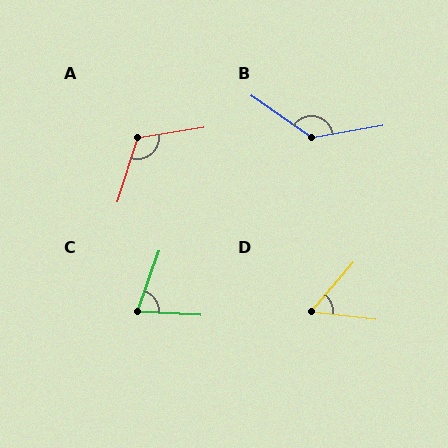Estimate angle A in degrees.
Approximately 116 degrees.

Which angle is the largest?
B, at approximately 135 degrees.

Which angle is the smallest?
D, at approximately 56 degrees.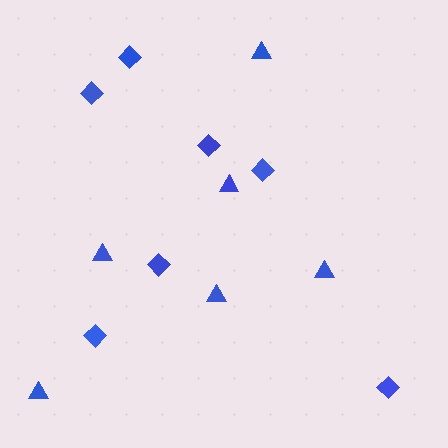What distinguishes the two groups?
There are 2 groups: one group of diamonds (7) and one group of triangles (6).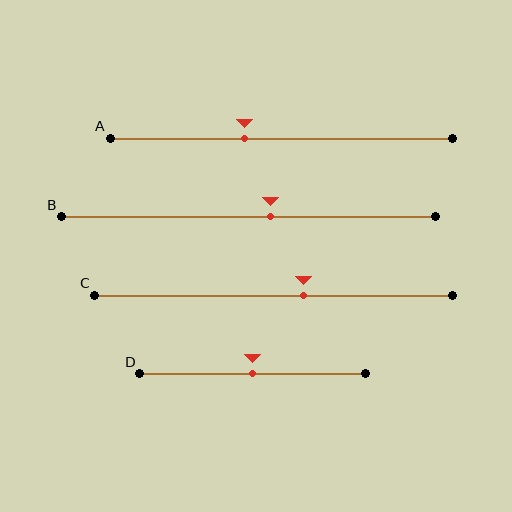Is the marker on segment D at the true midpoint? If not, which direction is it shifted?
Yes, the marker on segment D is at the true midpoint.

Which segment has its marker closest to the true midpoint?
Segment D has its marker closest to the true midpoint.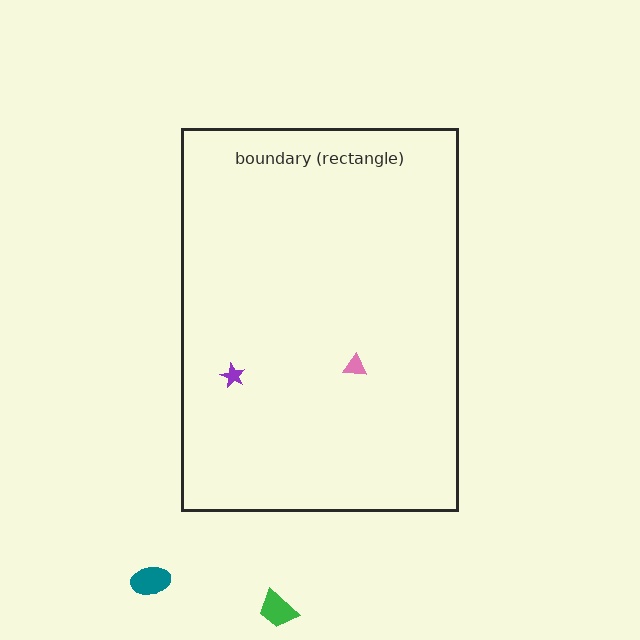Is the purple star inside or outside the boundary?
Inside.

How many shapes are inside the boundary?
2 inside, 2 outside.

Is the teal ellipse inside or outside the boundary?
Outside.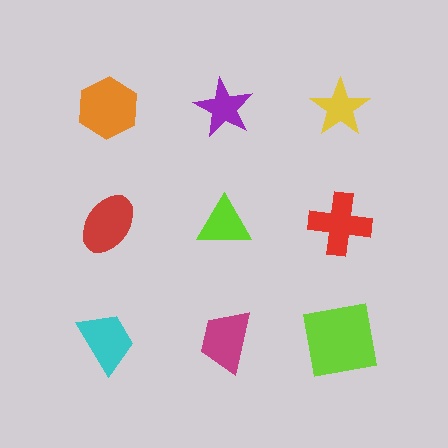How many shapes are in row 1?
3 shapes.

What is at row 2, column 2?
A lime triangle.